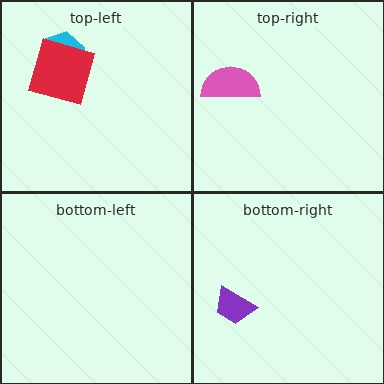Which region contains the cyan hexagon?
The top-left region.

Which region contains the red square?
The top-left region.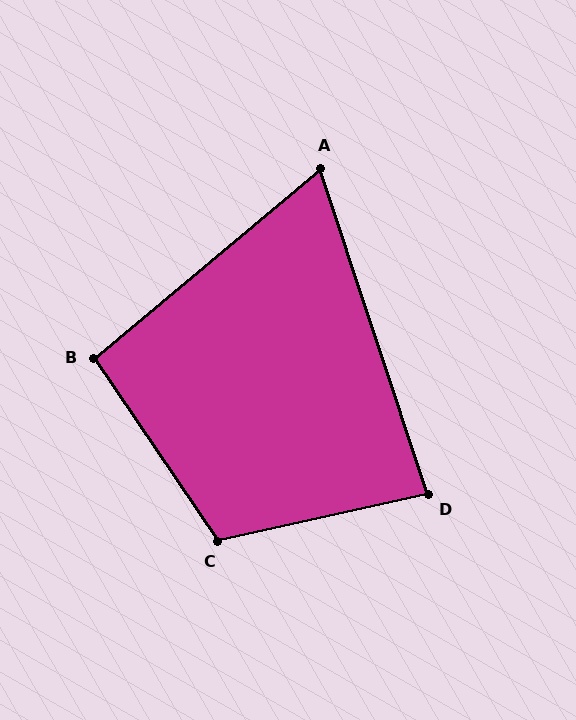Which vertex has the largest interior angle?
C, at approximately 112 degrees.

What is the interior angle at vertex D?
Approximately 84 degrees (acute).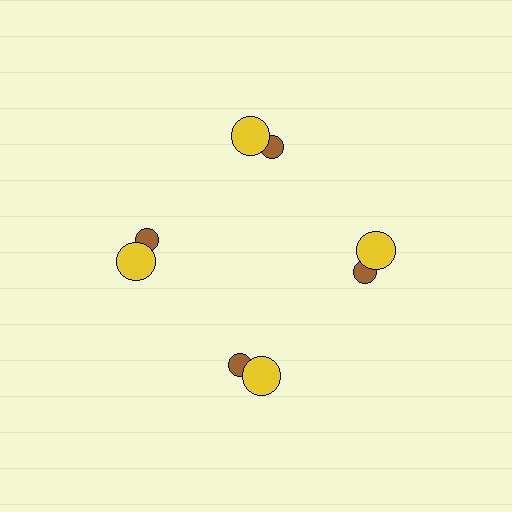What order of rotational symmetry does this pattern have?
This pattern has 4-fold rotational symmetry.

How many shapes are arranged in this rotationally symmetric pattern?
There are 8 shapes, arranged in 4 groups of 2.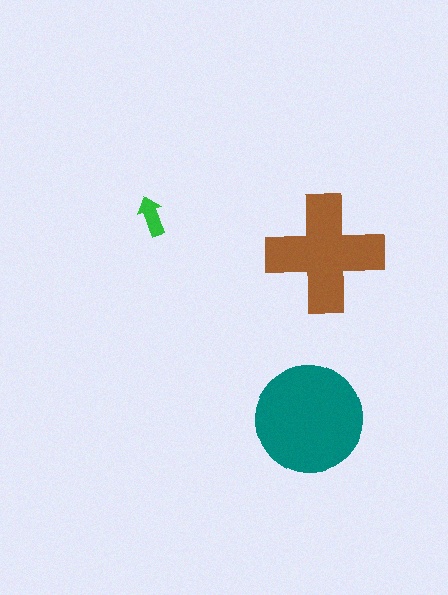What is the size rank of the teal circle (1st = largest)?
1st.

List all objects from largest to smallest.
The teal circle, the brown cross, the green arrow.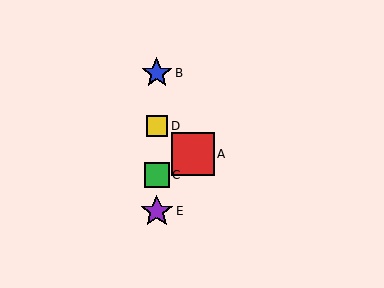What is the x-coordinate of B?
Object B is at x≈157.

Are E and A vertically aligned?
No, E is at x≈157 and A is at x≈193.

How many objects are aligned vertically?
4 objects (B, C, D, E) are aligned vertically.